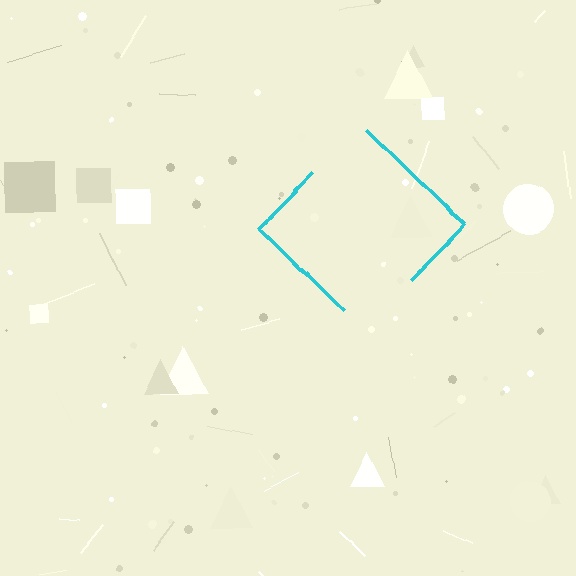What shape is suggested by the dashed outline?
The dashed outline suggests a diamond.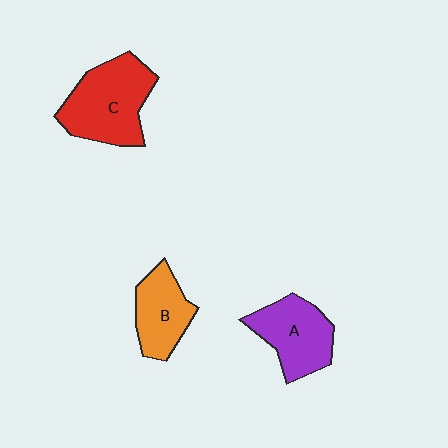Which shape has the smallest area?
Shape B (orange).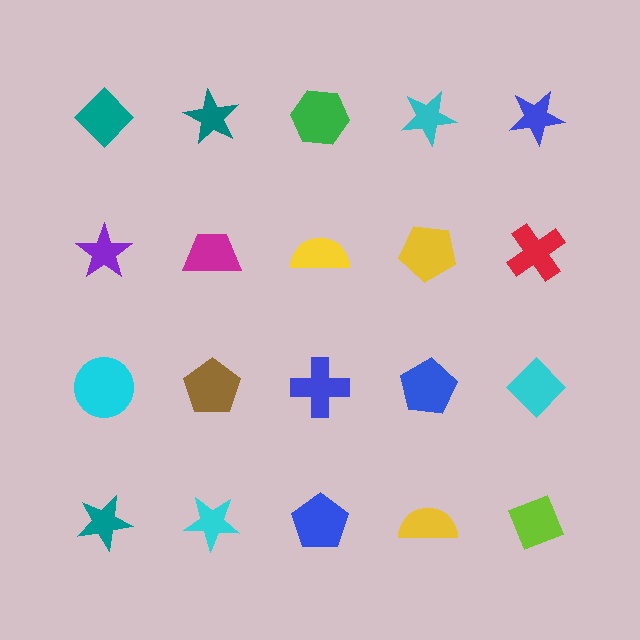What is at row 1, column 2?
A teal star.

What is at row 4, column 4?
A yellow semicircle.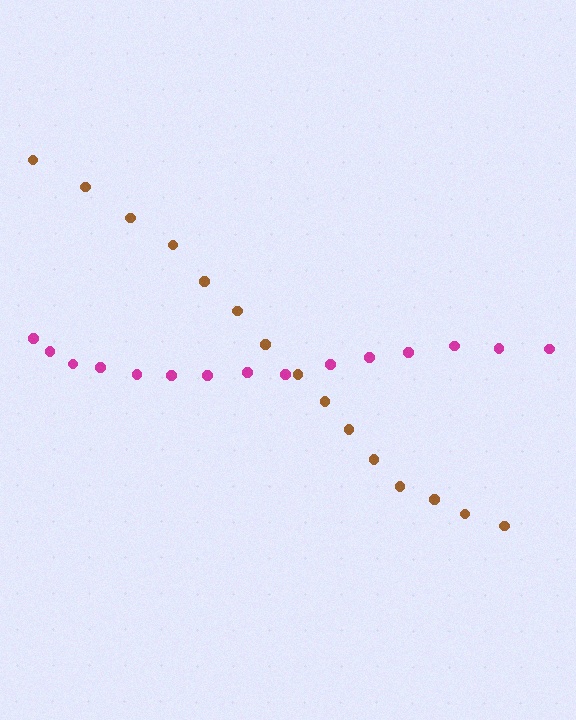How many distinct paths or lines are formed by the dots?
There are 2 distinct paths.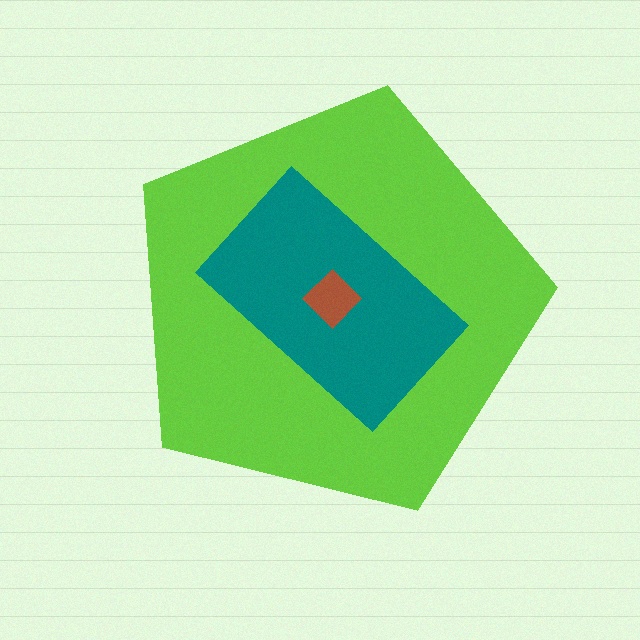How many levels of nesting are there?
3.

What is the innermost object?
The brown diamond.